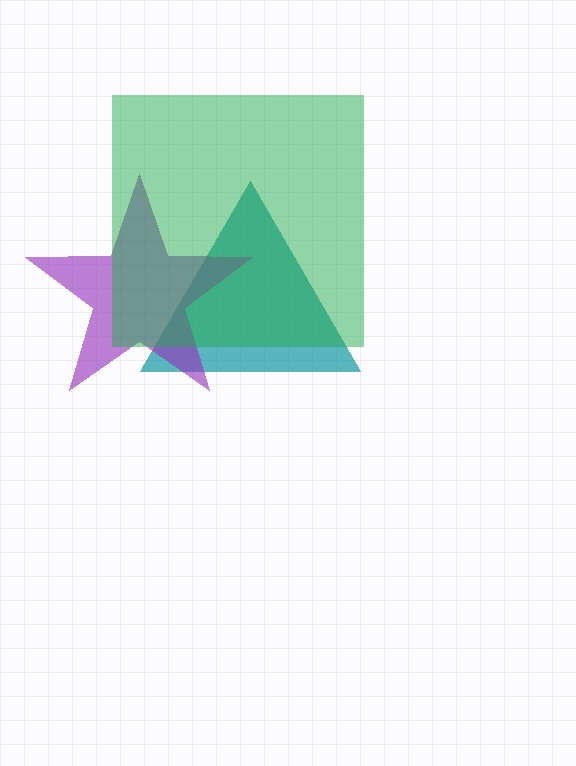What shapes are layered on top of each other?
The layered shapes are: a teal triangle, a purple star, a green square.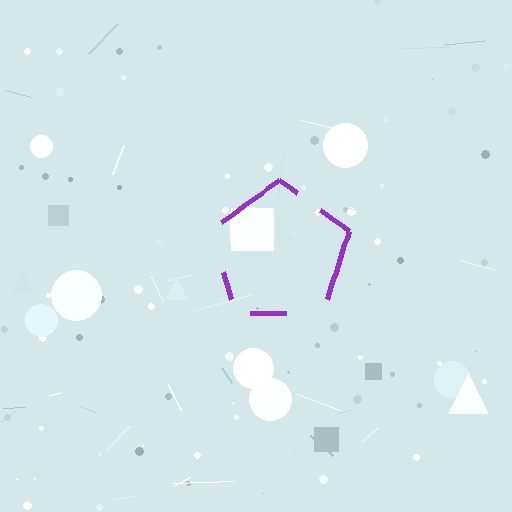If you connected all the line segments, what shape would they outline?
They would outline a pentagon.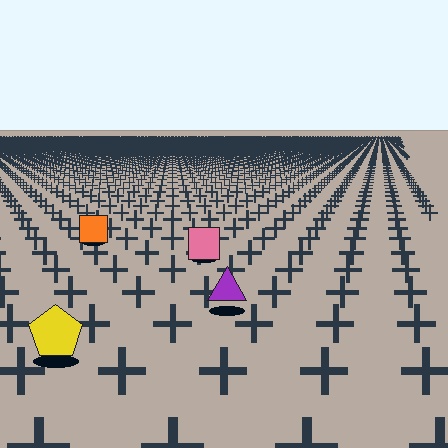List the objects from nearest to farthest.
From nearest to farthest: the yellow pentagon, the purple triangle, the pink square, the orange square.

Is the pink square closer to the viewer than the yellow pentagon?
No. The yellow pentagon is closer — you can tell from the texture gradient: the ground texture is coarser near it.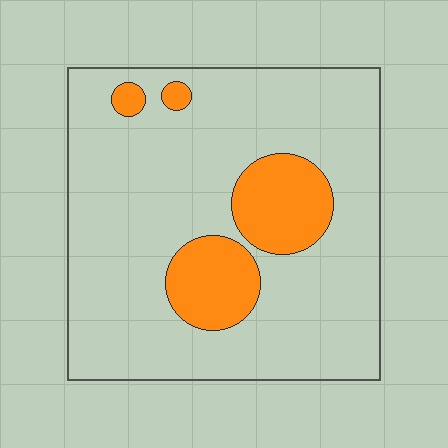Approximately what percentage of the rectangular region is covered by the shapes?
Approximately 15%.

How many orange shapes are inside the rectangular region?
4.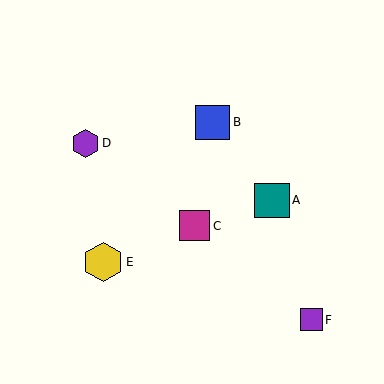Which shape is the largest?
The yellow hexagon (labeled E) is the largest.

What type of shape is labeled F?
Shape F is a purple square.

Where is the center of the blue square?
The center of the blue square is at (213, 122).